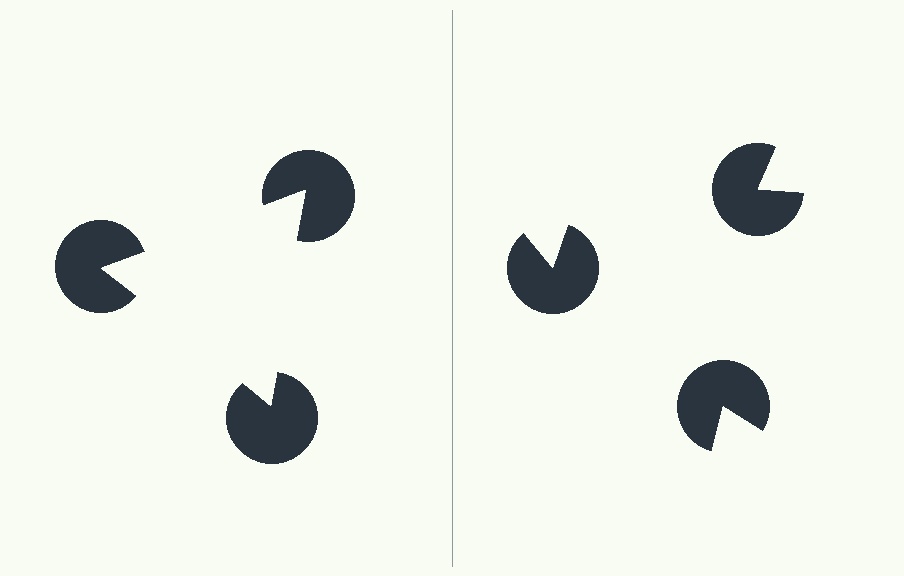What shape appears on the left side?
An illusory triangle.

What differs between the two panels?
The pac-man discs are positioned identically on both sides; only the wedge orientations differ. On the left they align to a triangle; on the right they are misaligned.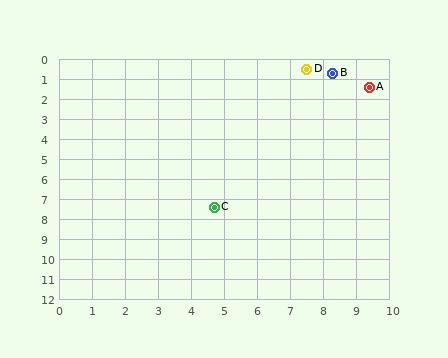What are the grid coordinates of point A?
Point A is at approximately (9.4, 1.4).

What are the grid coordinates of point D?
Point D is at approximately (7.5, 0.5).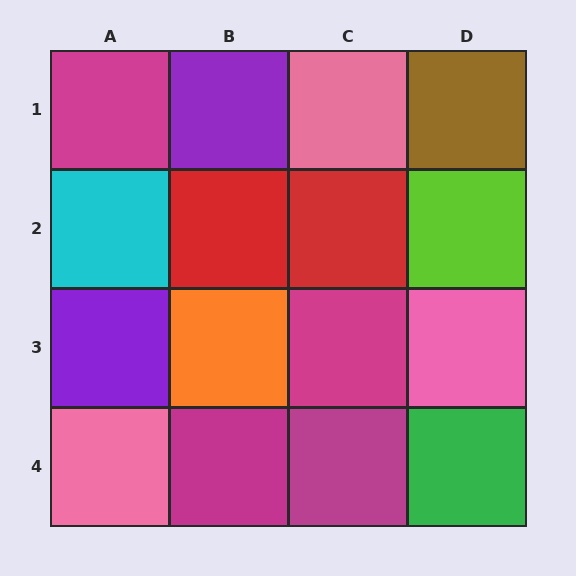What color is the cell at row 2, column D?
Lime.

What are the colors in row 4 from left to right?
Pink, magenta, magenta, green.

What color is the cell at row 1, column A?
Magenta.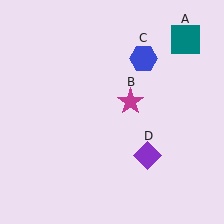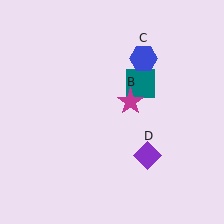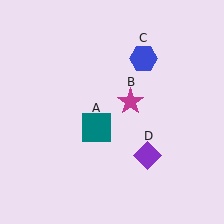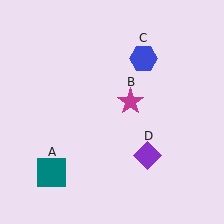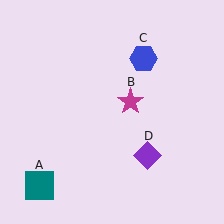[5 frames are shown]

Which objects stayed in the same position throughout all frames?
Magenta star (object B) and blue hexagon (object C) and purple diamond (object D) remained stationary.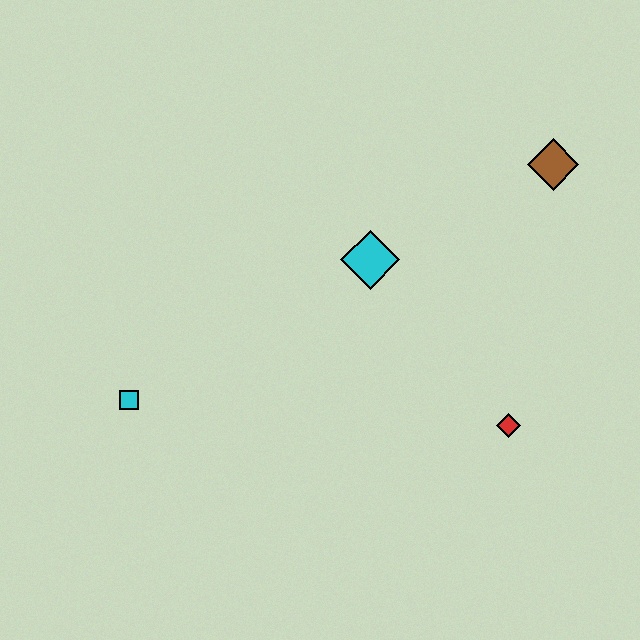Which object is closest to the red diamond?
The cyan diamond is closest to the red diamond.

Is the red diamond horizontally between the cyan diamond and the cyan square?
No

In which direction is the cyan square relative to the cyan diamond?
The cyan square is to the left of the cyan diamond.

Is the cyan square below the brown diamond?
Yes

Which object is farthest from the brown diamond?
The cyan square is farthest from the brown diamond.